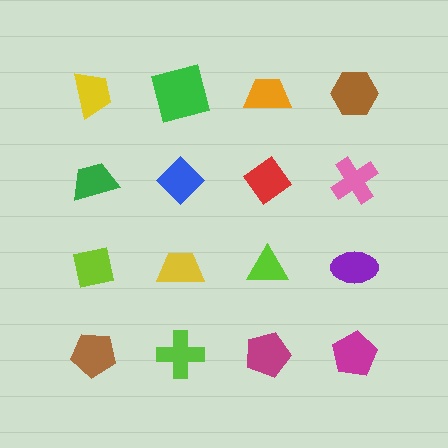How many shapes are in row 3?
4 shapes.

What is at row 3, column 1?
A lime square.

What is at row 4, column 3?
A magenta pentagon.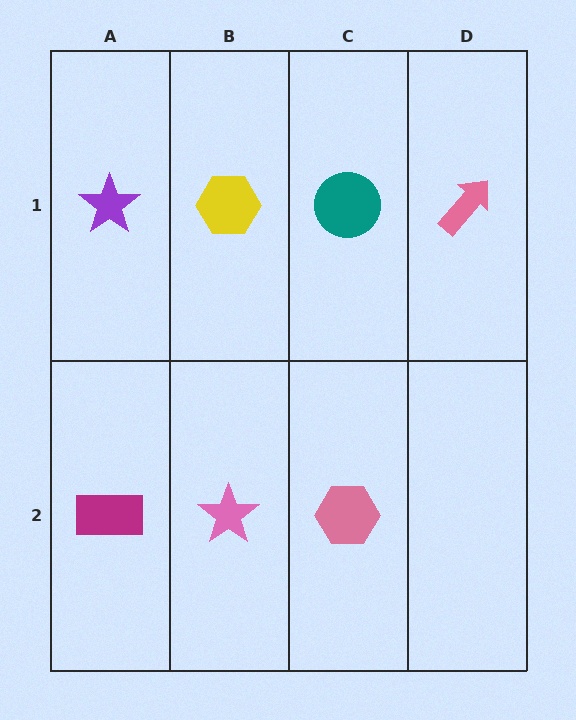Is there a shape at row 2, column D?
No, that cell is empty.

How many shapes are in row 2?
3 shapes.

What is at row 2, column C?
A pink hexagon.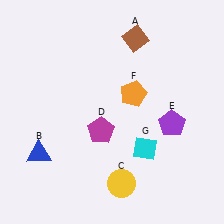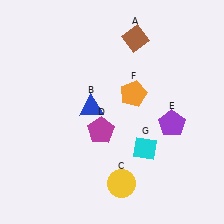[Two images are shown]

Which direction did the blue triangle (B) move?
The blue triangle (B) moved right.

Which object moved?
The blue triangle (B) moved right.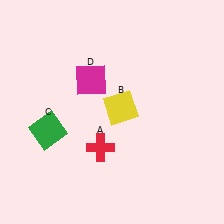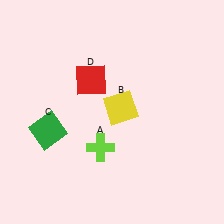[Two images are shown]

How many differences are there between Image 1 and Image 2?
There are 2 differences between the two images.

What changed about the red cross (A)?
In Image 1, A is red. In Image 2, it changed to lime.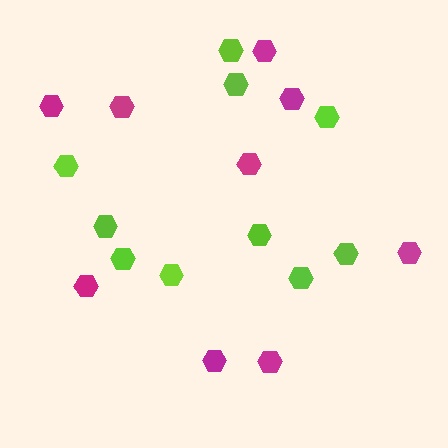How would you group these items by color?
There are 2 groups: one group of magenta hexagons (9) and one group of lime hexagons (10).